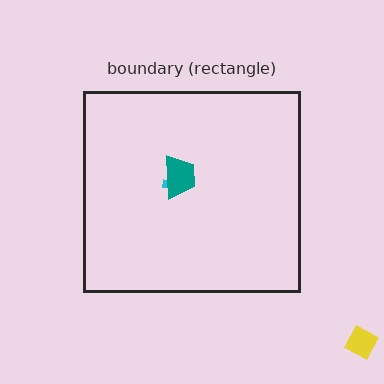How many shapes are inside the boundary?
2 inside, 1 outside.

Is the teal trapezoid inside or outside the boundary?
Inside.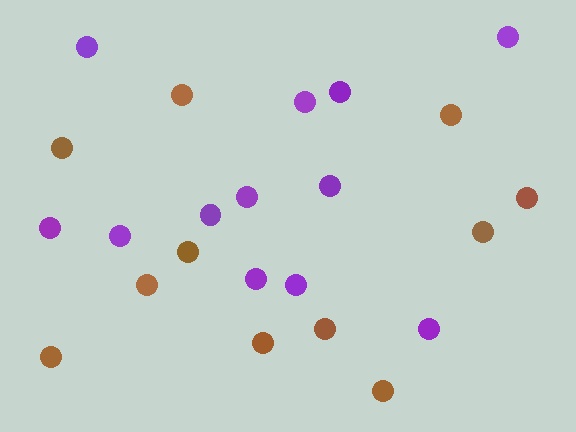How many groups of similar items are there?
There are 2 groups: one group of brown circles (11) and one group of purple circles (12).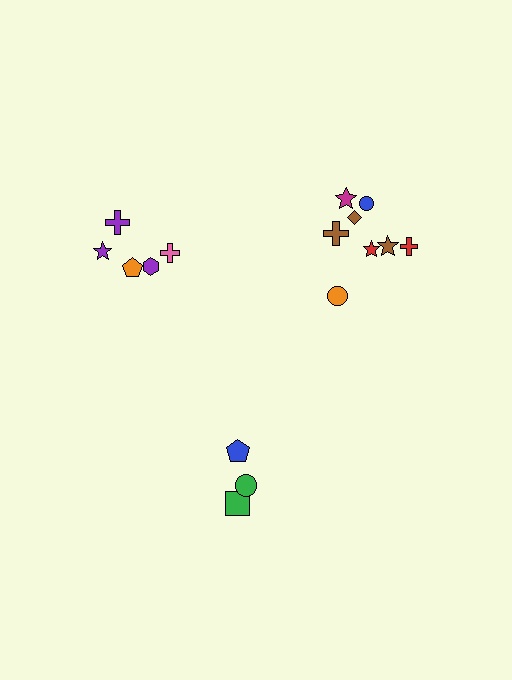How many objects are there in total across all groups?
There are 16 objects.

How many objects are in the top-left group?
There are 5 objects.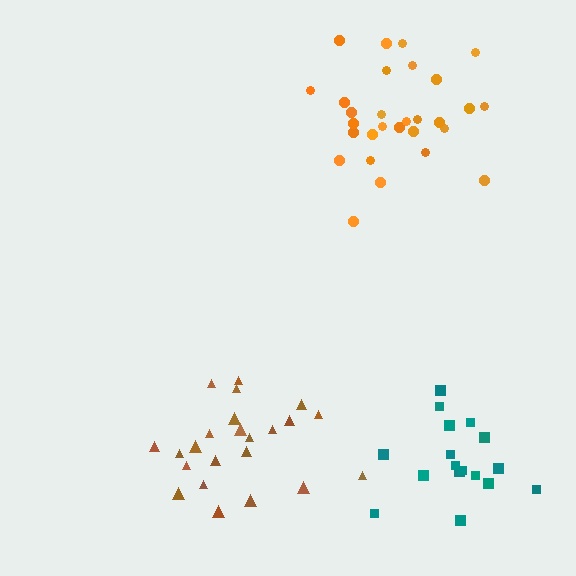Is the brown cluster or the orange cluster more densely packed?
Orange.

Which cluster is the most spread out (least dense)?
Brown.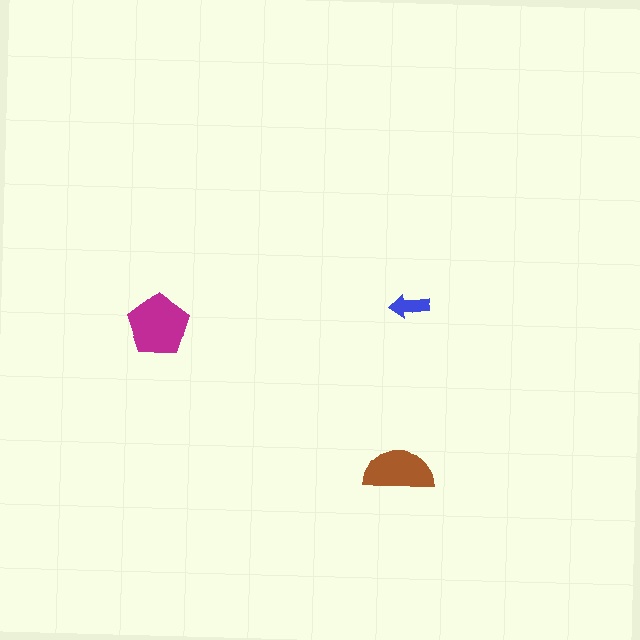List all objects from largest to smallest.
The magenta pentagon, the brown semicircle, the blue arrow.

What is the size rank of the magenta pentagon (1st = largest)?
1st.